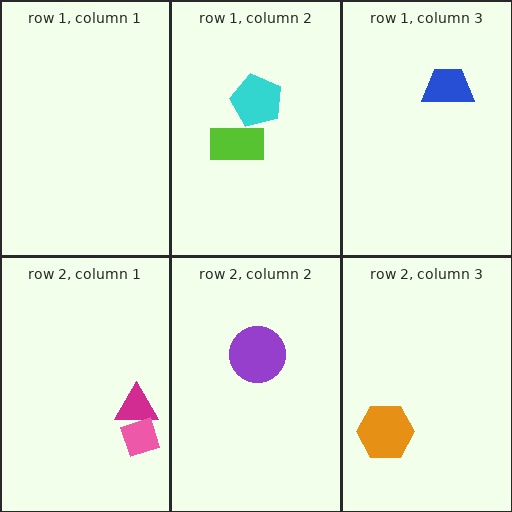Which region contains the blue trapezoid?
The row 1, column 3 region.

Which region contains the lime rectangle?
The row 1, column 2 region.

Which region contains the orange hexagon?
The row 2, column 3 region.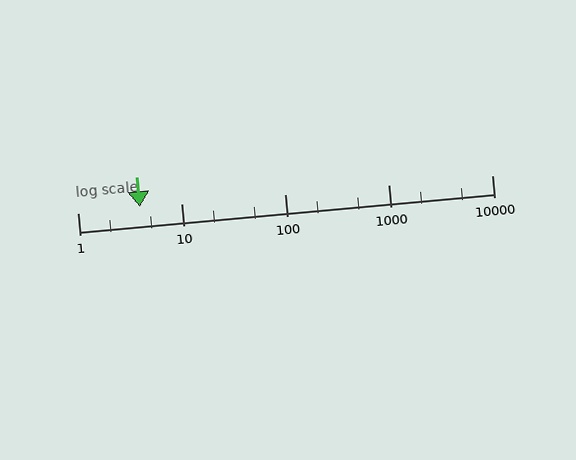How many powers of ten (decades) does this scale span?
The scale spans 4 decades, from 1 to 10000.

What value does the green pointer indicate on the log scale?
The pointer indicates approximately 4.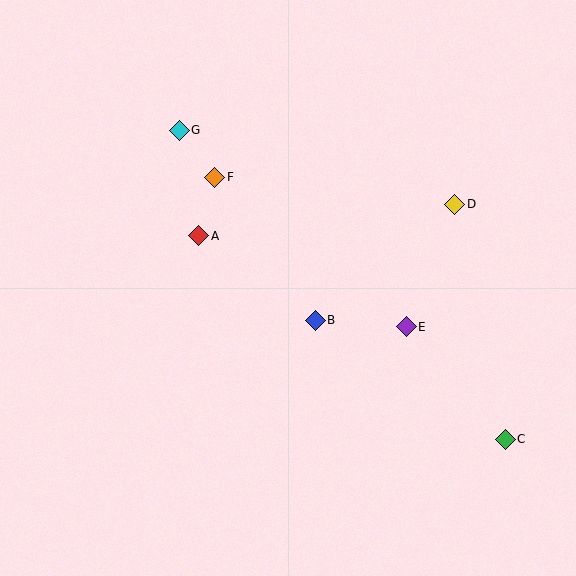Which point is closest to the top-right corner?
Point D is closest to the top-right corner.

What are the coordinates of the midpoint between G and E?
The midpoint between G and E is at (293, 228).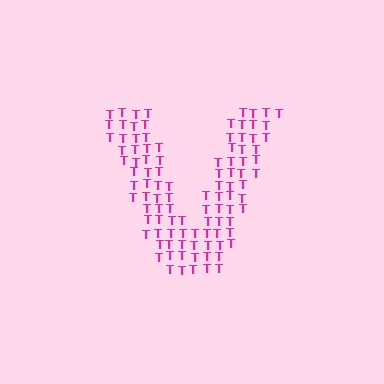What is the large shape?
The large shape is the letter V.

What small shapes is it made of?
It is made of small letter T's.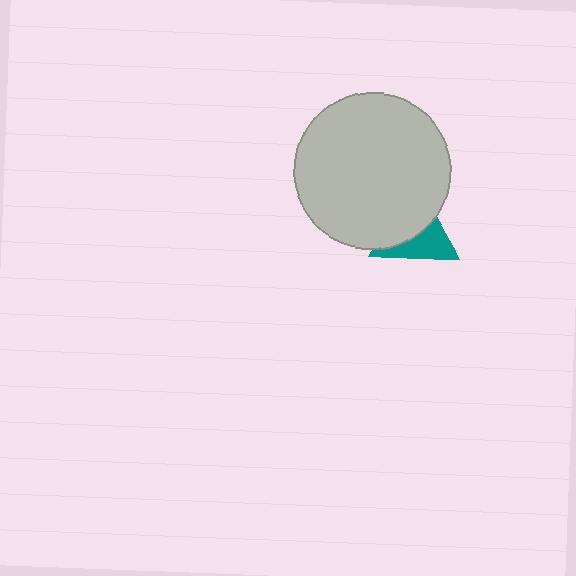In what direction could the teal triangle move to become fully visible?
The teal triangle could move toward the lower-right. That would shift it out from behind the light gray circle entirely.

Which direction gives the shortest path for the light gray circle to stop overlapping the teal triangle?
Moving toward the upper-left gives the shortest separation.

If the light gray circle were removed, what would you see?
You would see the complete teal triangle.